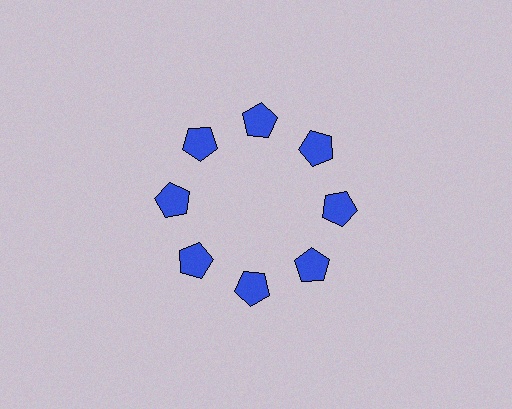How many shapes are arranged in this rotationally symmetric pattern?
There are 8 shapes, arranged in 8 groups of 1.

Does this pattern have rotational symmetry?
Yes, this pattern has 8-fold rotational symmetry. It looks the same after rotating 45 degrees around the center.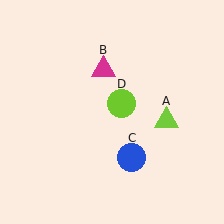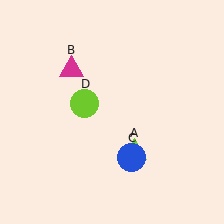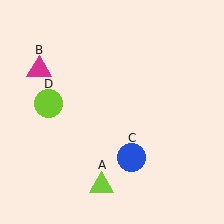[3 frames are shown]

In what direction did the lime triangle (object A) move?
The lime triangle (object A) moved down and to the left.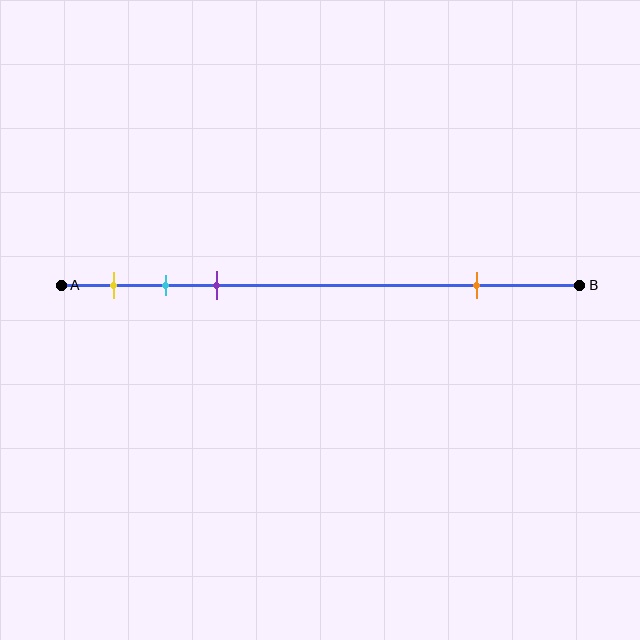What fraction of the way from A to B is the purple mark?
The purple mark is approximately 30% (0.3) of the way from A to B.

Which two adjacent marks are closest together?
The cyan and purple marks are the closest adjacent pair.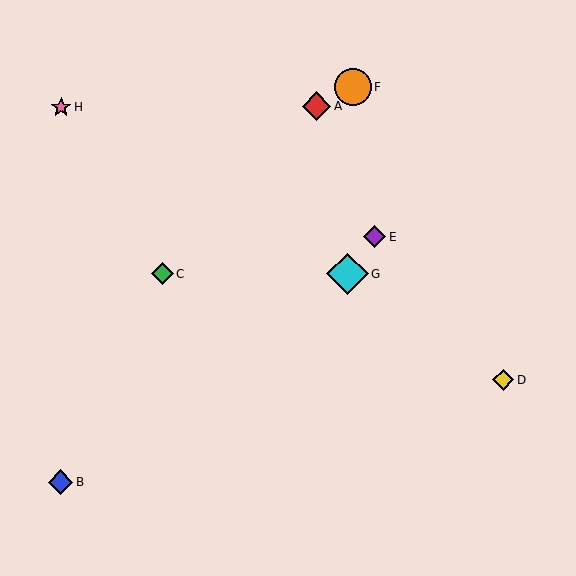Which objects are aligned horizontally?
Objects C, G are aligned horizontally.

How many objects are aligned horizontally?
2 objects (C, G) are aligned horizontally.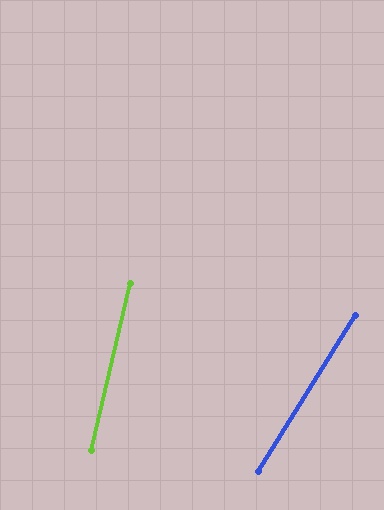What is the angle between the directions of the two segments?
Approximately 19 degrees.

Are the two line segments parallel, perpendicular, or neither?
Neither parallel nor perpendicular — they differ by about 19°.